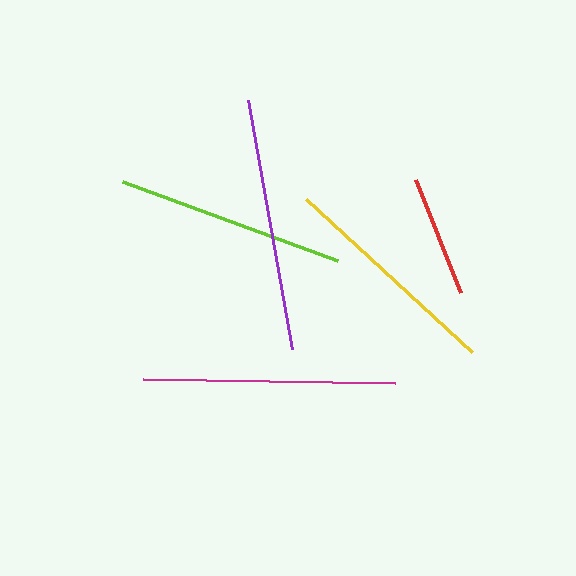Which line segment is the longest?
The purple line is the longest at approximately 252 pixels.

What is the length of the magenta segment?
The magenta segment is approximately 251 pixels long.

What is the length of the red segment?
The red segment is approximately 121 pixels long.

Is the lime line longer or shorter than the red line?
The lime line is longer than the red line.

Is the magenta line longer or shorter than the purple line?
The purple line is longer than the magenta line.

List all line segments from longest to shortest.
From longest to shortest: purple, magenta, lime, yellow, red.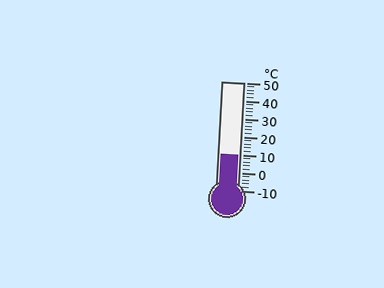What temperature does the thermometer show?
The thermometer shows approximately 10°C.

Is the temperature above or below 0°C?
The temperature is above 0°C.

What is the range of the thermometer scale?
The thermometer scale ranges from -10°C to 50°C.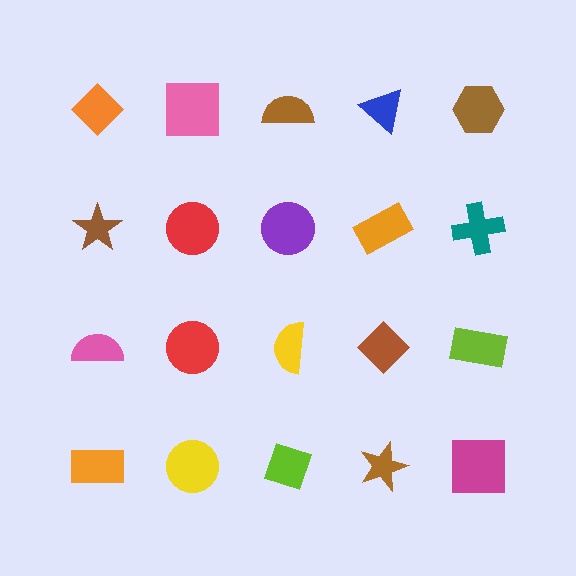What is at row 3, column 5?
A lime rectangle.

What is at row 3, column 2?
A red circle.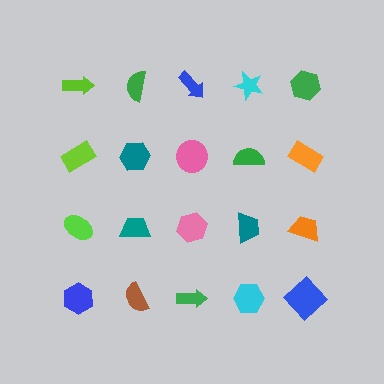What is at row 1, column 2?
A green semicircle.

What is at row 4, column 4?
A cyan hexagon.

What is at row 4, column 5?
A blue diamond.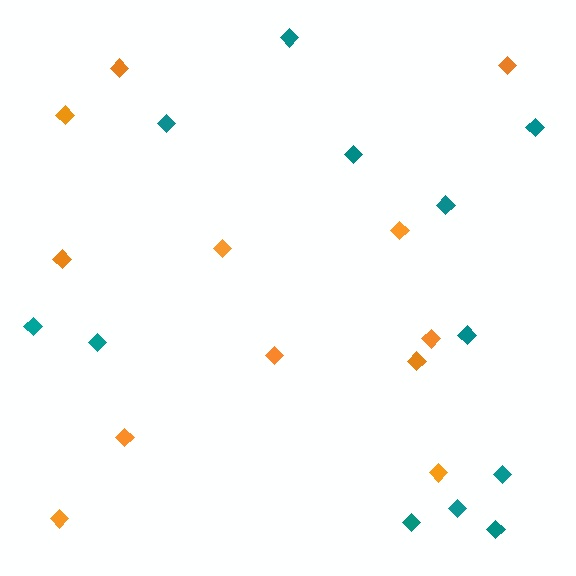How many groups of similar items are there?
There are 2 groups: one group of teal diamonds (12) and one group of orange diamonds (12).